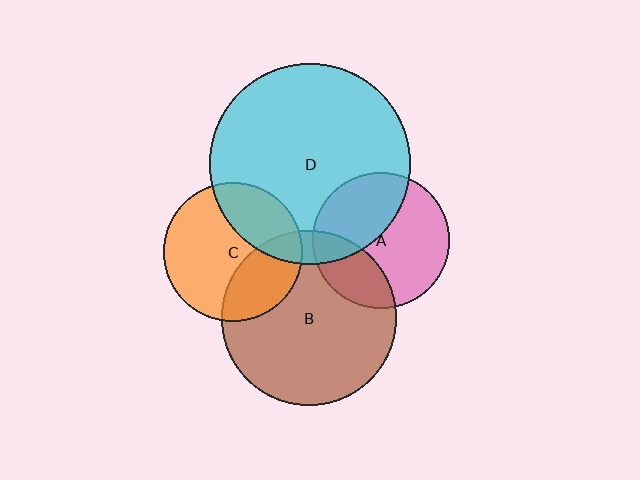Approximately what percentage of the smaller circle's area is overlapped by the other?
Approximately 40%.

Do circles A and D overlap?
Yes.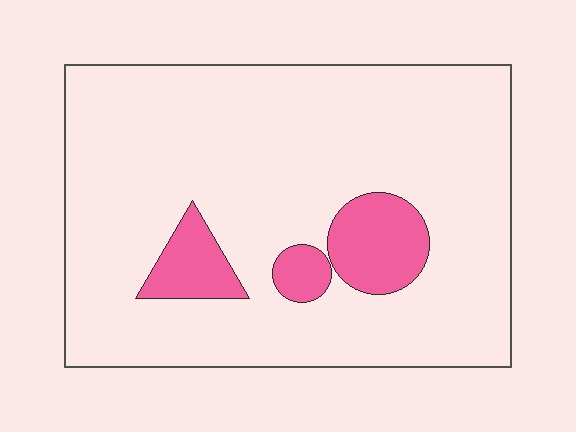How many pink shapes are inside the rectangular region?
3.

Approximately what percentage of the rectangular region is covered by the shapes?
Approximately 10%.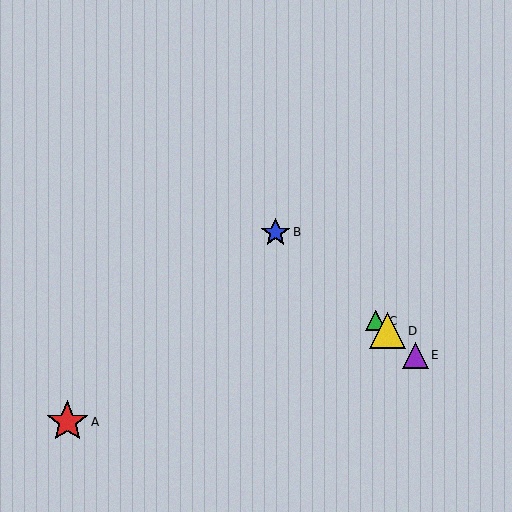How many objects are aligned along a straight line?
4 objects (B, C, D, E) are aligned along a straight line.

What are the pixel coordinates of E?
Object E is at (415, 355).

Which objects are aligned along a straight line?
Objects B, C, D, E are aligned along a straight line.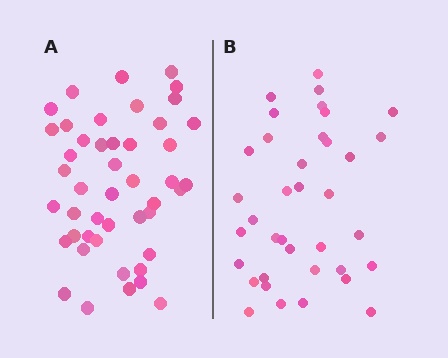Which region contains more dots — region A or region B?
Region A (the left region) has more dots.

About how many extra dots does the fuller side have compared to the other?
Region A has roughly 8 or so more dots than region B.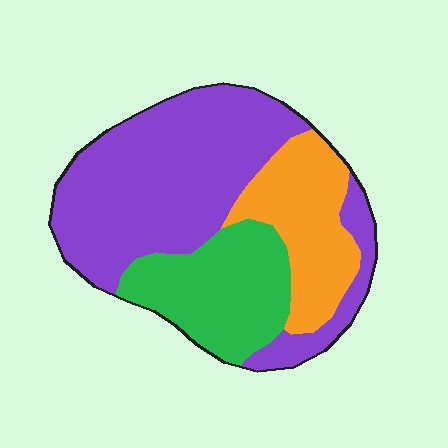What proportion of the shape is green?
Green covers 24% of the shape.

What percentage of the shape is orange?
Orange covers around 20% of the shape.